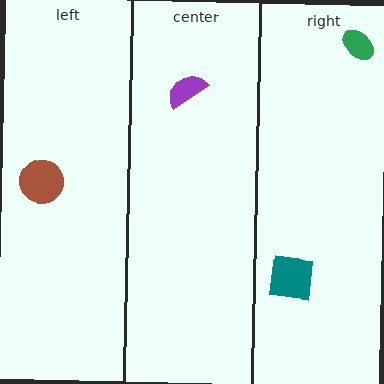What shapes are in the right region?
The green ellipse, the teal square.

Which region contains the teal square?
The right region.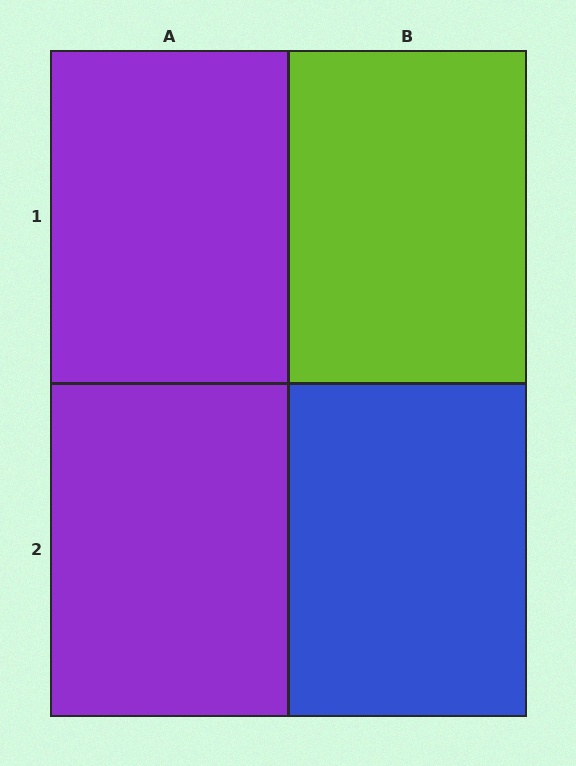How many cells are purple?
2 cells are purple.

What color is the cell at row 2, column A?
Purple.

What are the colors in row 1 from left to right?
Purple, lime.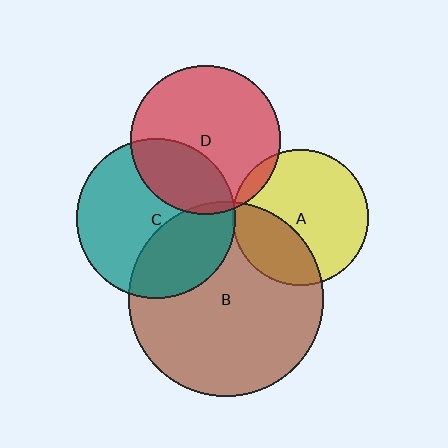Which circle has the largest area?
Circle B (brown).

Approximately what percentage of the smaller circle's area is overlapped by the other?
Approximately 30%.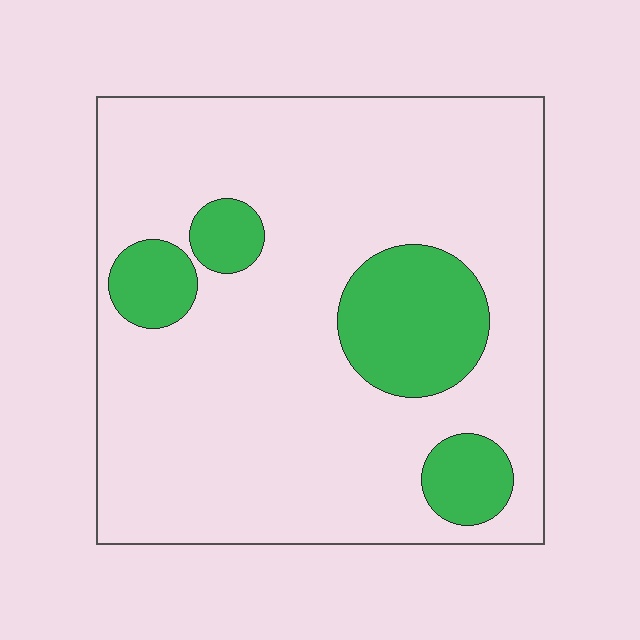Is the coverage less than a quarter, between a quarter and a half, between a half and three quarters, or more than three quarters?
Less than a quarter.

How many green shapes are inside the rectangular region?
4.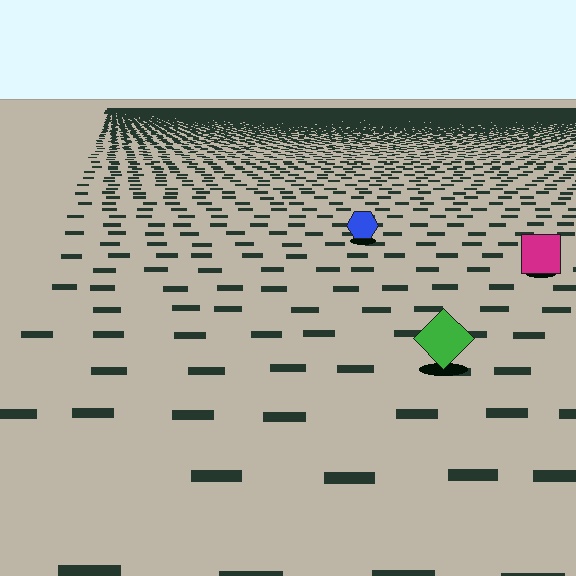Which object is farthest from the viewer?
The blue hexagon is farthest from the viewer. It appears smaller and the ground texture around it is denser.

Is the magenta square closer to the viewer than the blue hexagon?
Yes. The magenta square is closer — you can tell from the texture gradient: the ground texture is coarser near it.